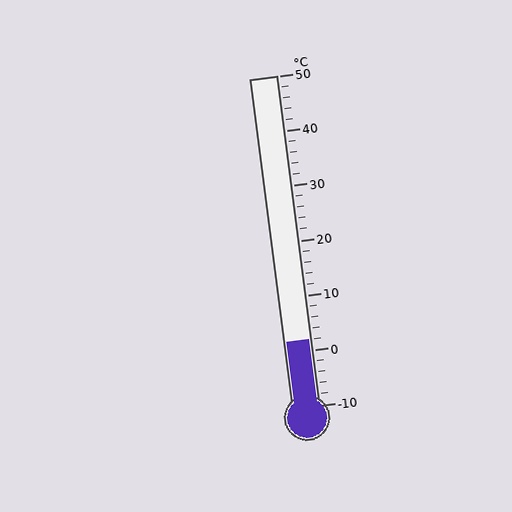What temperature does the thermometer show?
The thermometer shows approximately 2°C.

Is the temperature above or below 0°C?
The temperature is above 0°C.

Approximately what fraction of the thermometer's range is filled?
The thermometer is filled to approximately 20% of its range.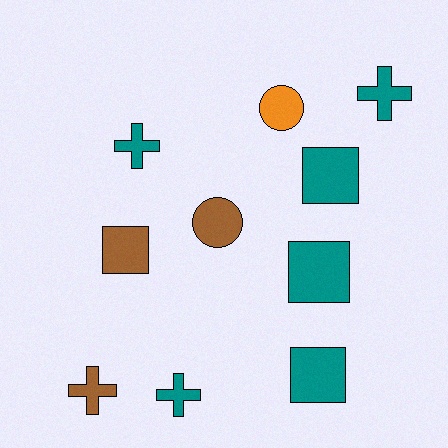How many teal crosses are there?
There are 3 teal crosses.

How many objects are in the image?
There are 10 objects.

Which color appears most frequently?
Teal, with 6 objects.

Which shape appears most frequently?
Cross, with 4 objects.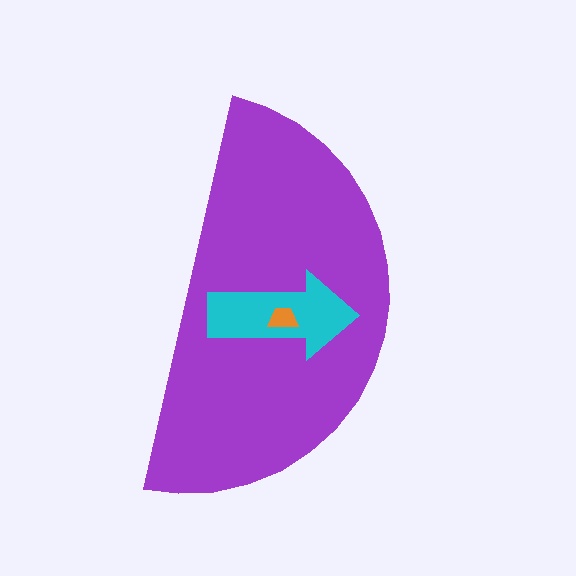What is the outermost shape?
The purple semicircle.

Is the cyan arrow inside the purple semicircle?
Yes.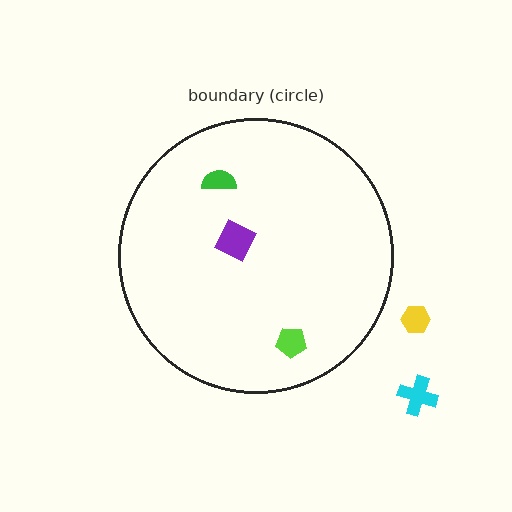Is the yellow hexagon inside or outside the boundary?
Outside.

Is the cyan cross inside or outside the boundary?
Outside.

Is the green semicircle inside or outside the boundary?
Inside.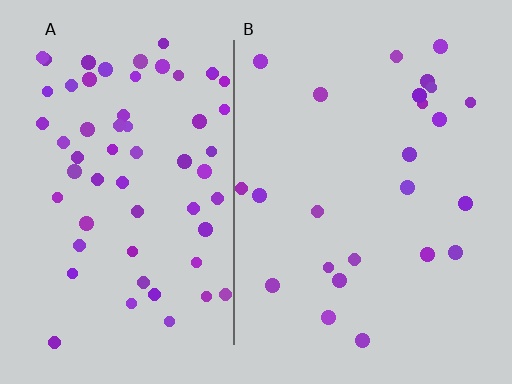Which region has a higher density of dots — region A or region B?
A (the left).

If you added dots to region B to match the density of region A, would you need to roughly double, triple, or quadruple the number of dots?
Approximately triple.